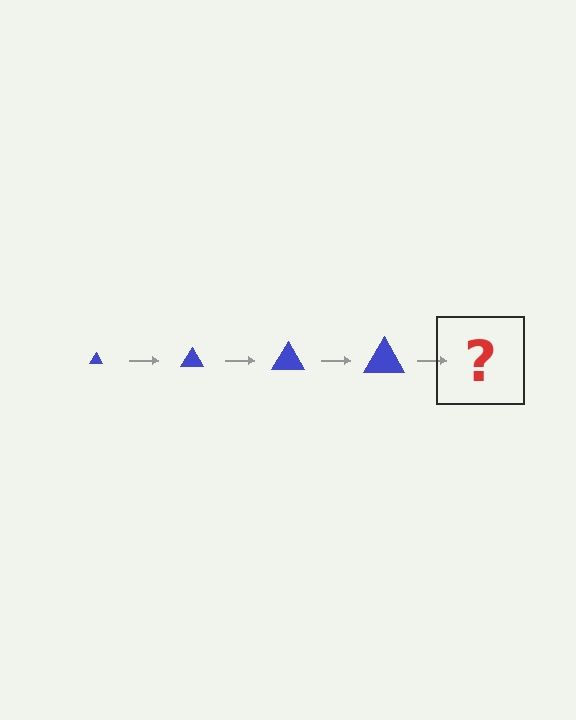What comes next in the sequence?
The next element should be a blue triangle, larger than the previous one.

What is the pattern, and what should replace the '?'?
The pattern is that the triangle gets progressively larger each step. The '?' should be a blue triangle, larger than the previous one.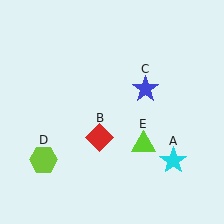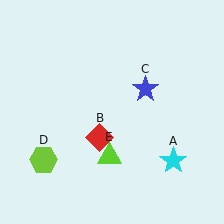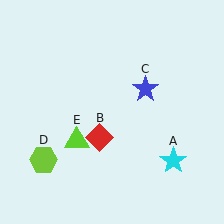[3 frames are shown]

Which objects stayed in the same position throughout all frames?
Cyan star (object A) and red diamond (object B) and blue star (object C) and lime hexagon (object D) remained stationary.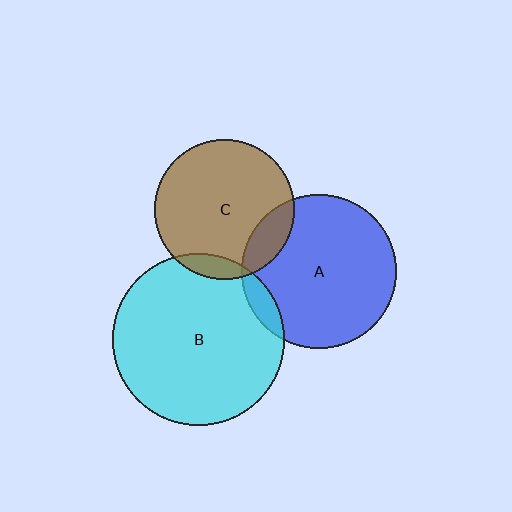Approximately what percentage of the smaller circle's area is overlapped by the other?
Approximately 10%.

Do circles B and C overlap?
Yes.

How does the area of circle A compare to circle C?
Approximately 1.2 times.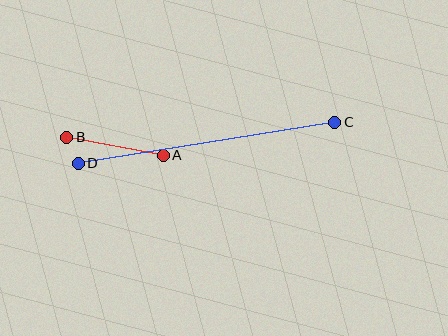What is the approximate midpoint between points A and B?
The midpoint is at approximately (115, 146) pixels.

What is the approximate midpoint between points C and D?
The midpoint is at approximately (206, 143) pixels.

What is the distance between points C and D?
The distance is approximately 260 pixels.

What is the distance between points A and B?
The distance is approximately 98 pixels.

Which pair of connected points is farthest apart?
Points C and D are farthest apart.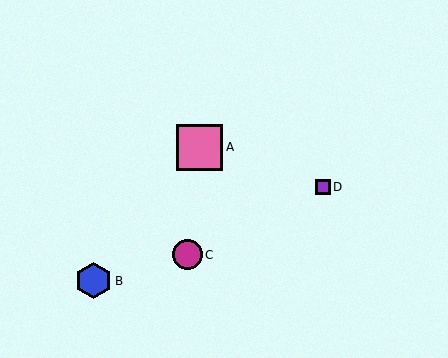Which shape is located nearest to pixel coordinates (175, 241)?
The magenta circle (labeled C) at (187, 255) is nearest to that location.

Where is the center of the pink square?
The center of the pink square is at (200, 147).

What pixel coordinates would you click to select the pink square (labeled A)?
Click at (200, 147) to select the pink square A.